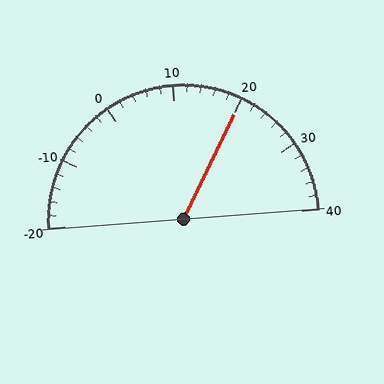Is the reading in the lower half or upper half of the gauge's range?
The reading is in the upper half of the range (-20 to 40).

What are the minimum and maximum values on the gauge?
The gauge ranges from -20 to 40.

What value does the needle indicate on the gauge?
The needle indicates approximately 20.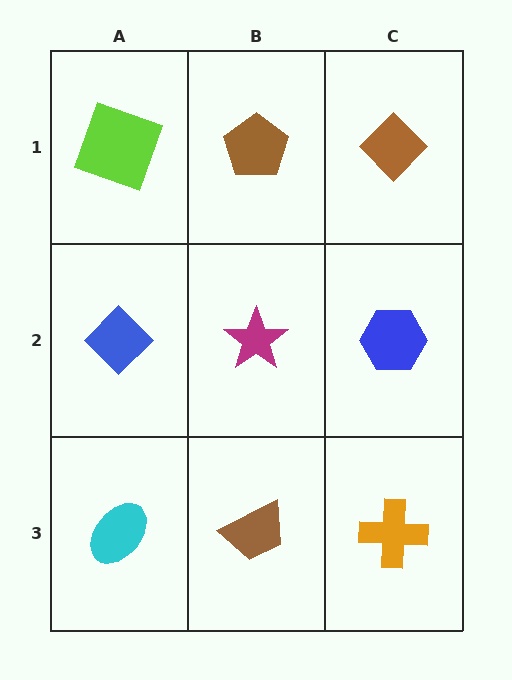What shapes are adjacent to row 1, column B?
A magenta star (row 2, column B), a lime square (row 1, column A), a brown diamond (row 1, column C).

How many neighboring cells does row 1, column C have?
2.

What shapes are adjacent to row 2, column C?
A brown diamond (row 1, column C), an orange cross (row 3, column C), a magenta star (row 2, column B).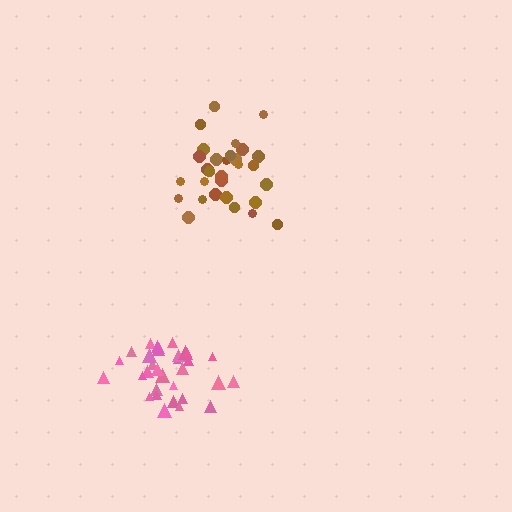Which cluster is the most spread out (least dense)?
Brown.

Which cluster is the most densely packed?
Pink.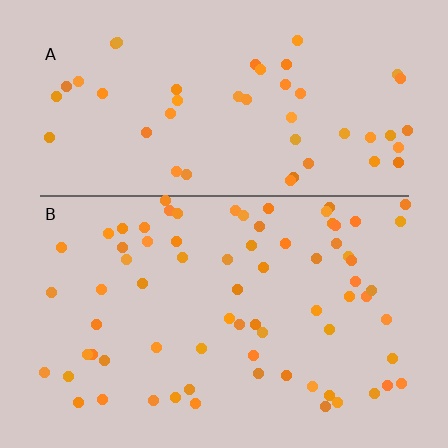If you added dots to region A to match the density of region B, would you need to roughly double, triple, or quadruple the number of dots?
Approximately double.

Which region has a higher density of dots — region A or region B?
B (the bottom).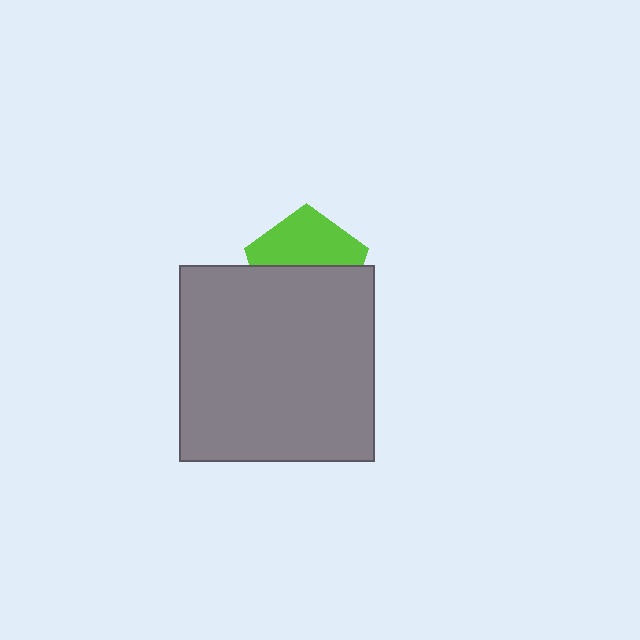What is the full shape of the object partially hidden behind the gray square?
The partially hidden object is a lime pentagon.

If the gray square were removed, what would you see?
You would see the complete lime pentagon.